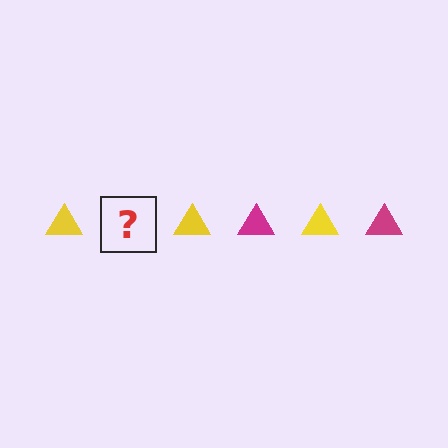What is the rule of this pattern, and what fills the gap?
The rule is that the pattern cycles through yellow, magenta triangles. The gap should be filled with a magenta triangle.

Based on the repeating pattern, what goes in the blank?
The blank should be a magenta triangle.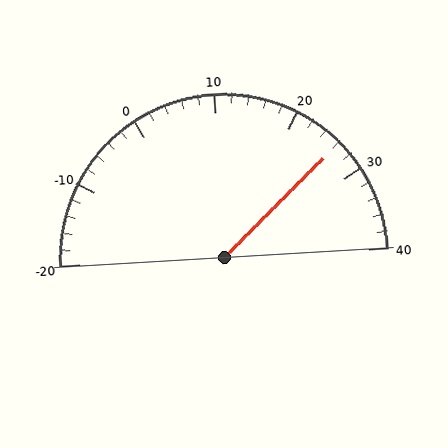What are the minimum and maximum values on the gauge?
The gauge ranges from -20 to 40.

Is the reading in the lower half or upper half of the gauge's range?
The reading is in the upper half of the range (-20 to 40).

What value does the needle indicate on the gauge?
The needle indicates approximately 26.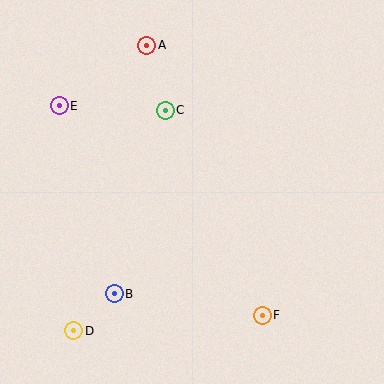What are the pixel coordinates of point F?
Point F is at (262, 315).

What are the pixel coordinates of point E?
Point E is at (59, 106).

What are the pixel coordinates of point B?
Point B is at (114, 294).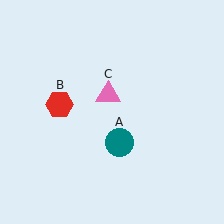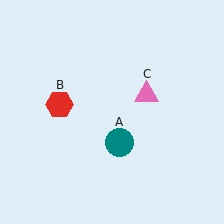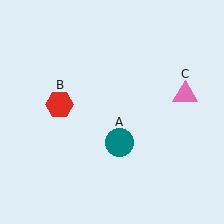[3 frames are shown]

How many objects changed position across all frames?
1 object changed position: pink triangle (object C).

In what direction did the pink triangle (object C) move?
The pink triangle (object C) moved right.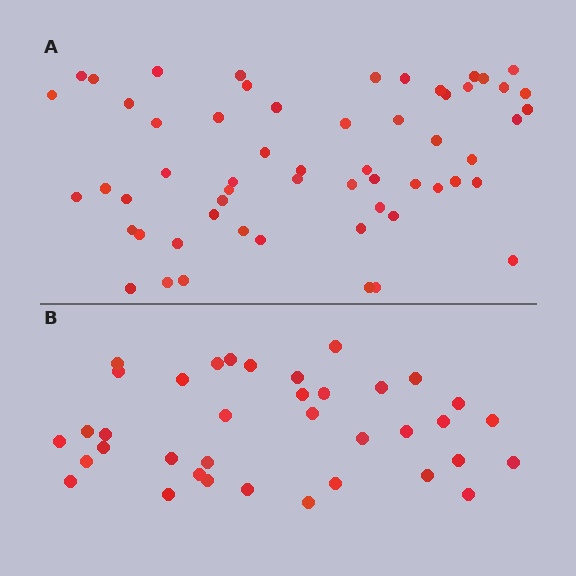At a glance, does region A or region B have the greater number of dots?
Region A (the top region) has more dots.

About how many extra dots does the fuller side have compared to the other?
Region A has approximately 20 more dots than region B.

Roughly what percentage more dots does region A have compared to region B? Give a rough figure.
About 55% more.